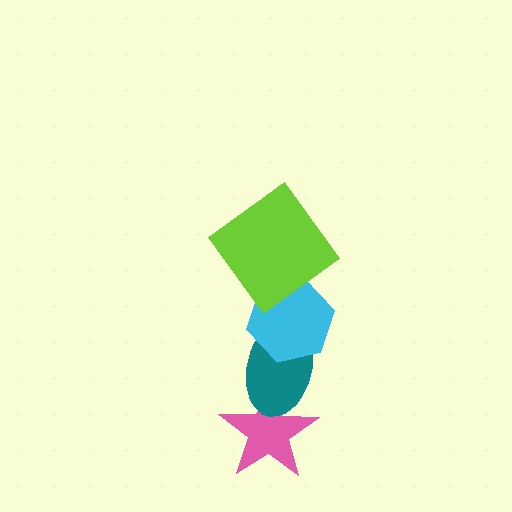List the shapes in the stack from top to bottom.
From top to bottom: the lime diamond, the cyan hexagon, the teal ellipse, the pink star.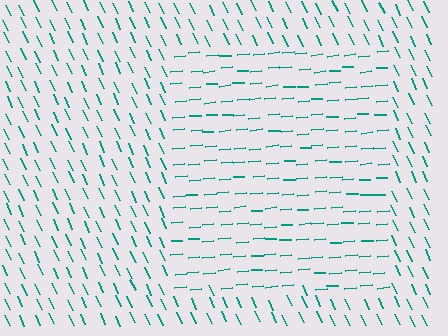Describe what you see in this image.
The image is filled with small teal line segments. A rectangle region in the image has lines oriented differently from the surrounding lines, creating a visible texture boundary.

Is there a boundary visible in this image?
Yes, there is a texture boundary formed by a change in line orientation.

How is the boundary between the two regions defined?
The boundary is defined purely by a change in line orientation (approximately 70 degrees difference). All lines are the same color and thickness.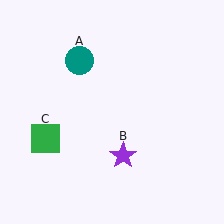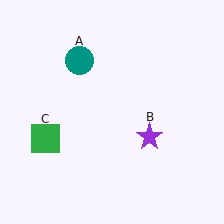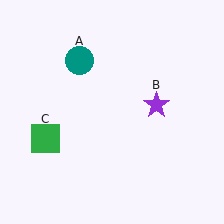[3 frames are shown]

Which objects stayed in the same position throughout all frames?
Teal circle (object A) and green square (object C) remained stationary.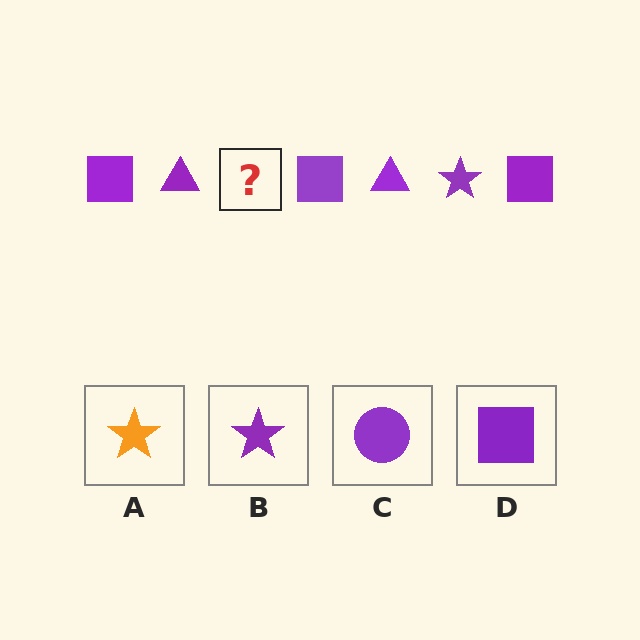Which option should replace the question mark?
Option B.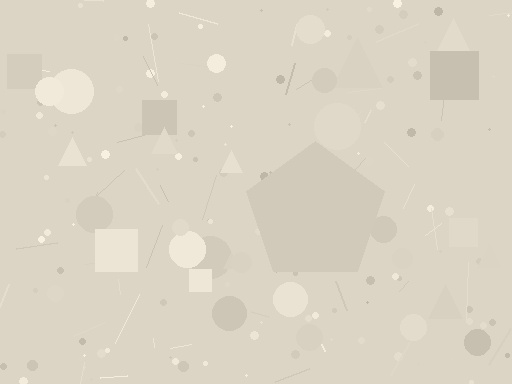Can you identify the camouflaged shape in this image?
The camouflaged shape is a pentagon.